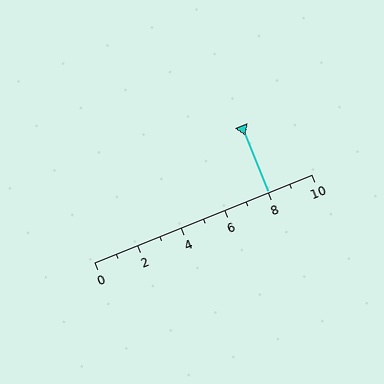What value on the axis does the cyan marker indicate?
The marker indicates approximately 8.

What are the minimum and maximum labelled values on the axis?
The axis runs from 0 to 10.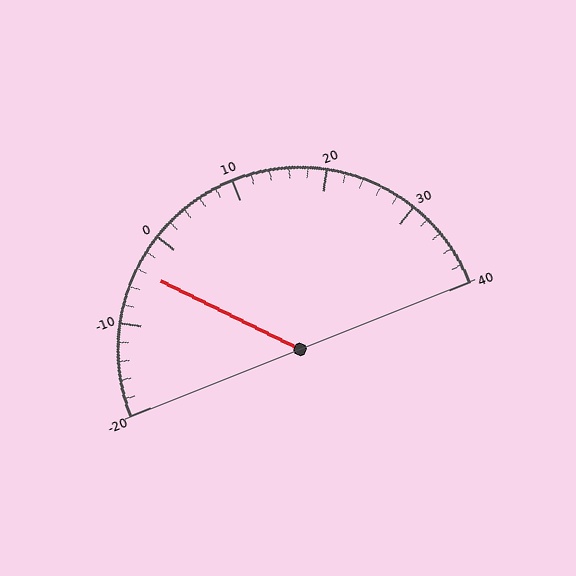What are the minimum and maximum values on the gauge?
The gauge ranges from -20 to 40.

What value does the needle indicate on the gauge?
The needle indicates approximately -4.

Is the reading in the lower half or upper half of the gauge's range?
The reading is in the lower half of the range (-20 to 40).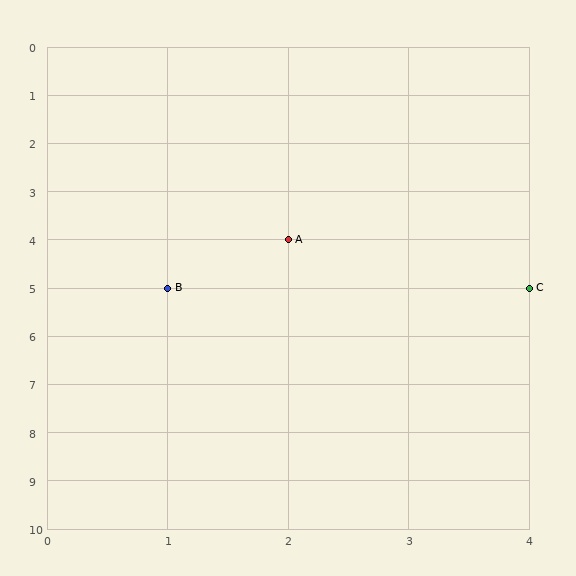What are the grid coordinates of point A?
Point A is at grid coordinates (2, 4).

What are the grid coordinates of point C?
Point C is at grid coordinates (4, 5).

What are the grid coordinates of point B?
Point B is at grid coordinates (1, 5).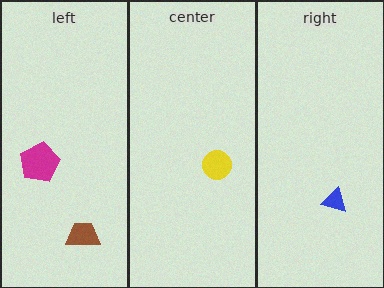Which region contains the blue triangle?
The right region.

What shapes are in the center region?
The yellow circle.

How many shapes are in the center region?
1.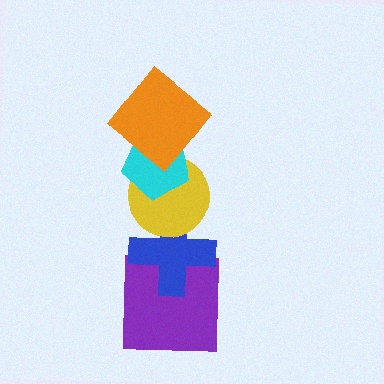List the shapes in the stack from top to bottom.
From top to bottom: the orange diamond, the cyan pentagon, the yellow circle, the blue cross, the purple square.